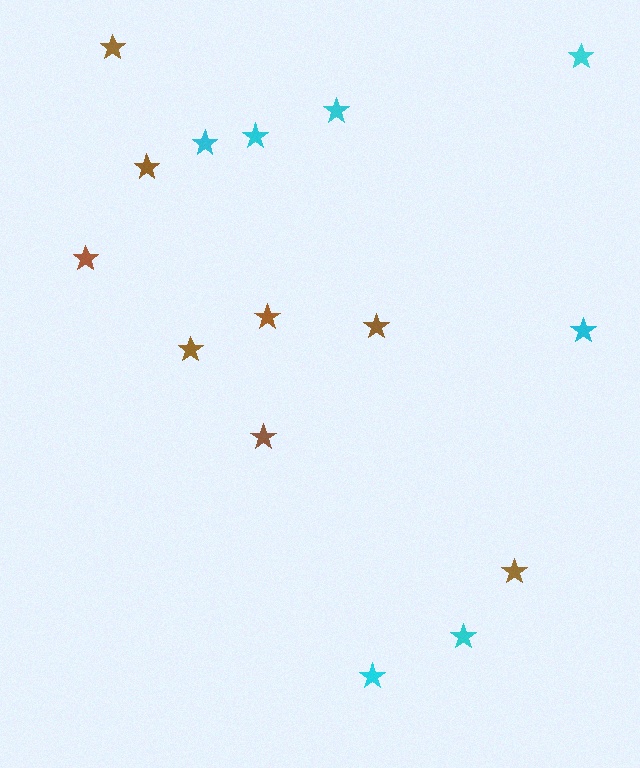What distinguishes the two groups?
There are 2 groups: one group of cyan stars (7) and one group of brown stars (8).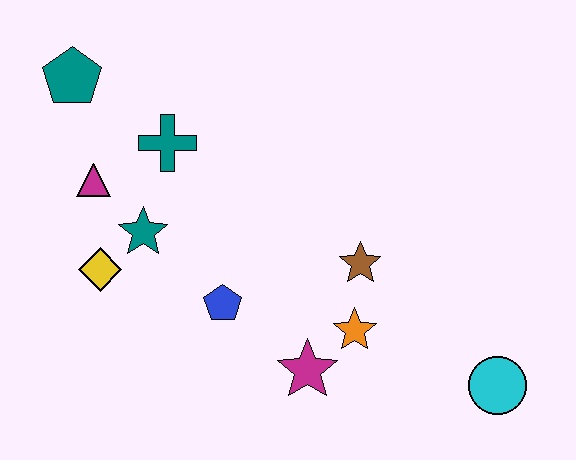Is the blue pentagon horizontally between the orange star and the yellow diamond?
Yes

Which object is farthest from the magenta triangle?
The cyan circle is farthest from the magenta triangle.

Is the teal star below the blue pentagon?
No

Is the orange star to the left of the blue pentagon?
No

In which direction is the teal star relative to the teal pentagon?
The teal star is below the teal pentagon.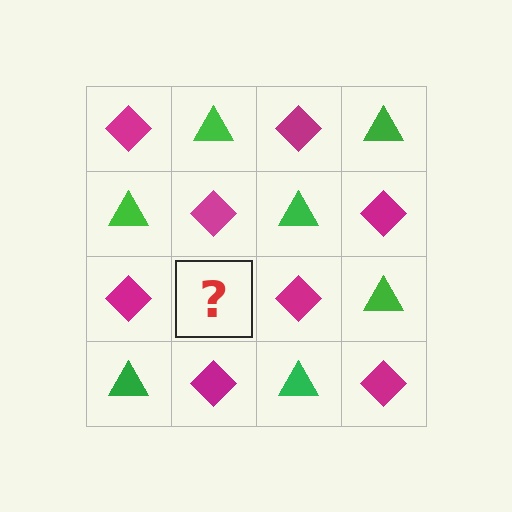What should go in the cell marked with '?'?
The missing cell should contain a green triangle.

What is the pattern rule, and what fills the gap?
The rule is that it alternates magenta diamond and green triangle in a checkerboard pattern. The gap should be filled with a green triangle.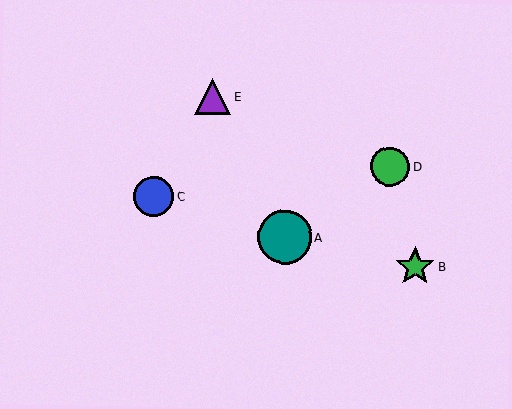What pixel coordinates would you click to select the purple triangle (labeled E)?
Click at (213, 97) to select the purple triangle E.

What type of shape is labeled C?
Shape C is a blue circle.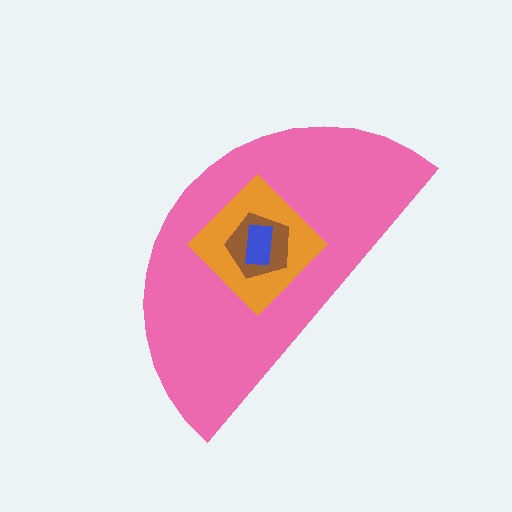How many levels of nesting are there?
4.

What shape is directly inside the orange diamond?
The brown pentagon.